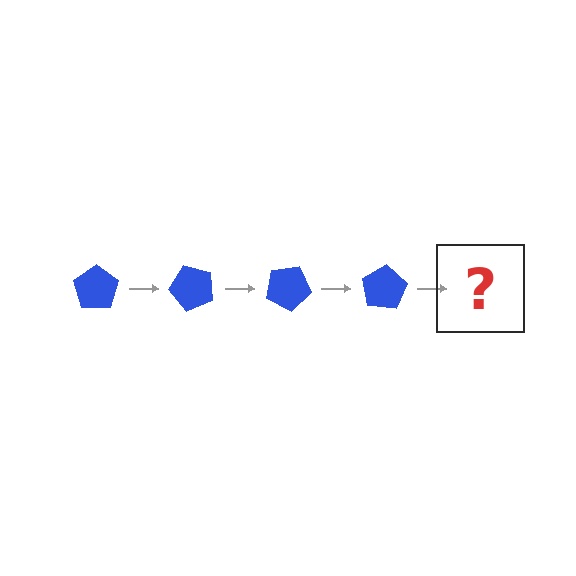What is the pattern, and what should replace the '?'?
The pattern is that the pentagon rotates 50 degrees each step. The '?' should be a blue pentagon rotated 200 degrees.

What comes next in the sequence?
The next element should be a blue pentagon rotated 200 degrees.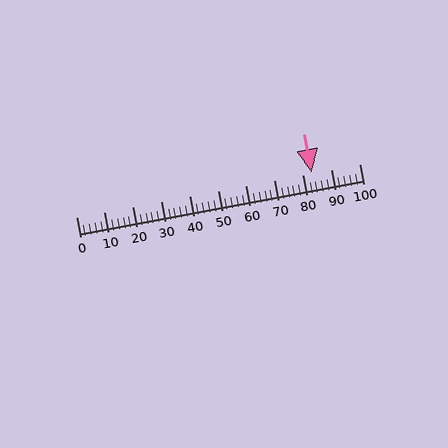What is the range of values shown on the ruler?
The ruler shows values from 0 to 100.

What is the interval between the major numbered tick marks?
The major tick marks are spaced 10 units apart.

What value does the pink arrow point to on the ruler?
The pink arrow points to approximately 83.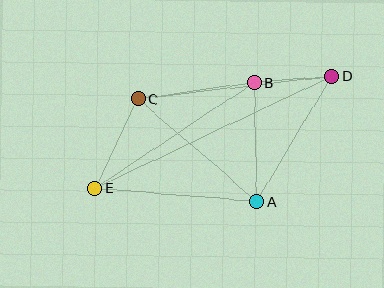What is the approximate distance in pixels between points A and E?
The distance between A and E is approximately 163 pixels.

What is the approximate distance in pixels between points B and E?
The distance between B and E is approximately 191 pixels.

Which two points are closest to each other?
Points B and D are closest to each other.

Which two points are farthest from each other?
Points D and E are farthest from each other.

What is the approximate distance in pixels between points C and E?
The distance between C and E is approximately 99 pixels.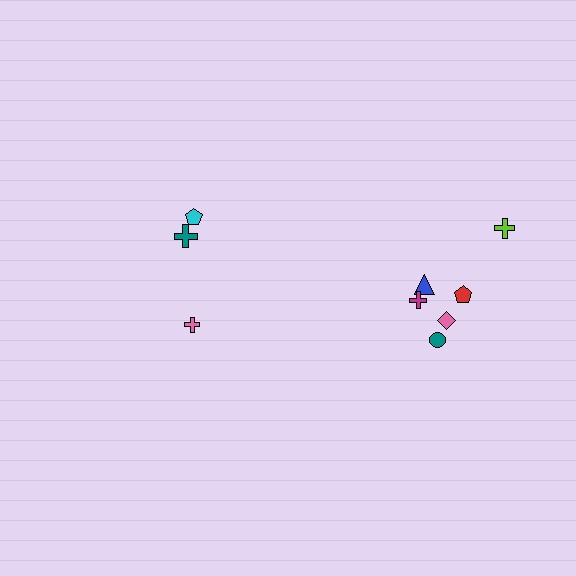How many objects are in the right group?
There are 6 objects.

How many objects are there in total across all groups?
There are 9 objects.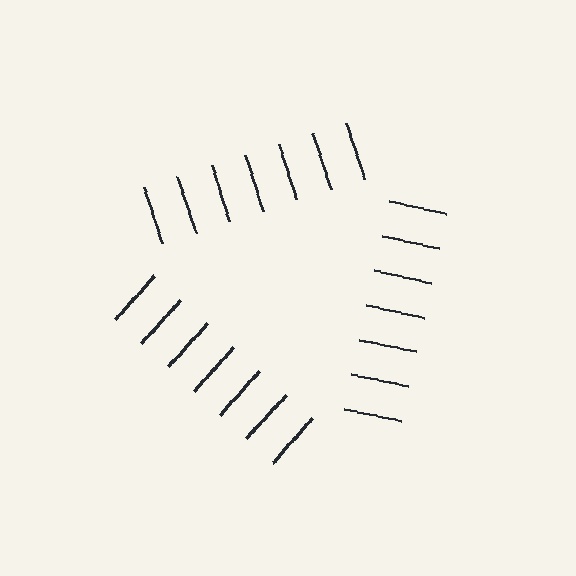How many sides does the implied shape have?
3 sides — the line-ends trace a triangle.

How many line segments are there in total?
21 — 7 along each of the 3 edges.